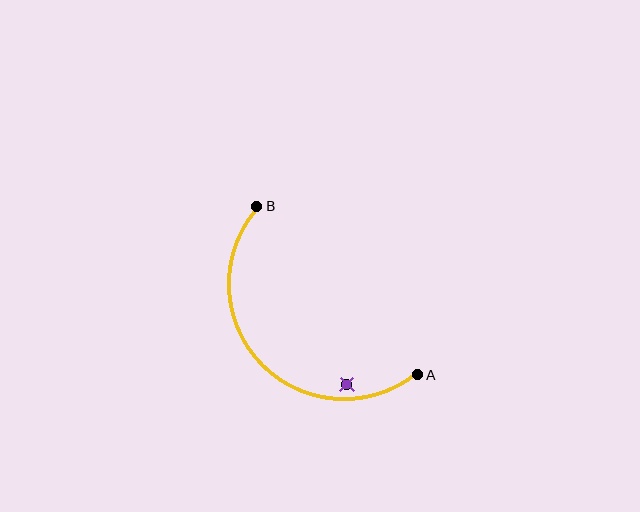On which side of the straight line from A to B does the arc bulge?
The arc bulges below and to the left of the straight line connecting A and B.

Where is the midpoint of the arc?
The arc midpoint is the point on the curve farthest from the straight line joining A and B. It sits below and to the left of that line.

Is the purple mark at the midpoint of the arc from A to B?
No — the purple mark does not lie on the arc at all. It sits slightly inside the curve.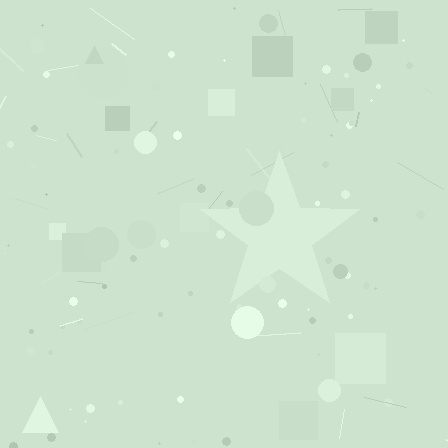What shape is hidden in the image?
A star is hidden in the image.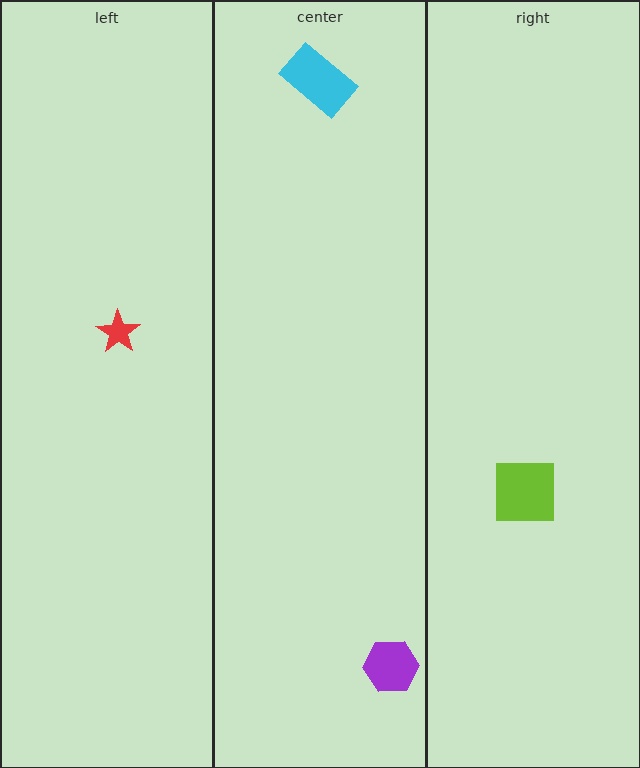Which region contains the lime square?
The right region.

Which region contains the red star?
The left region.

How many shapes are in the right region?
1.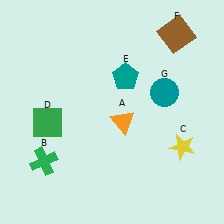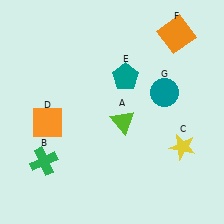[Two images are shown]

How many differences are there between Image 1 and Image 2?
There are 3 differences between the two images.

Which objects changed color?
A changed from orange to lime. D changed from green to orange. F changed from brown to orange.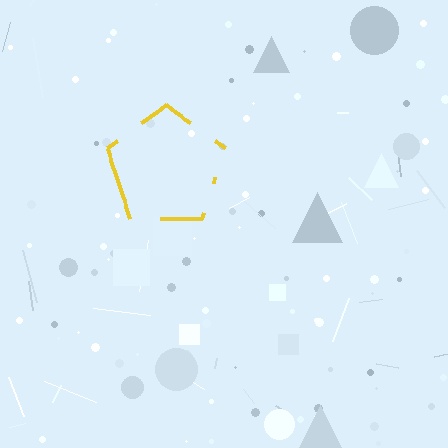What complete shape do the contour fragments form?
The contour fragments form a pentagon.